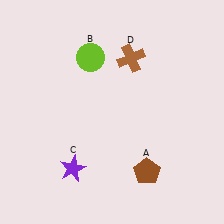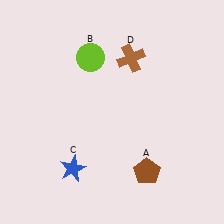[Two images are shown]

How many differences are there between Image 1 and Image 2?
There is 1 difference between the two images.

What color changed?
The star (C) changed from purple in Image 1 to blue in Image 2.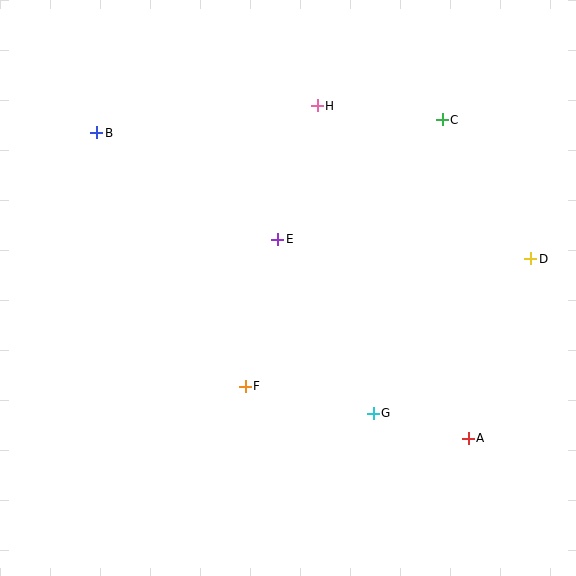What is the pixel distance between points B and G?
The distance between B and G is 394 pixels.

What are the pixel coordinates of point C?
Point C is at (442, 120).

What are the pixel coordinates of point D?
Point D is at (531, 259).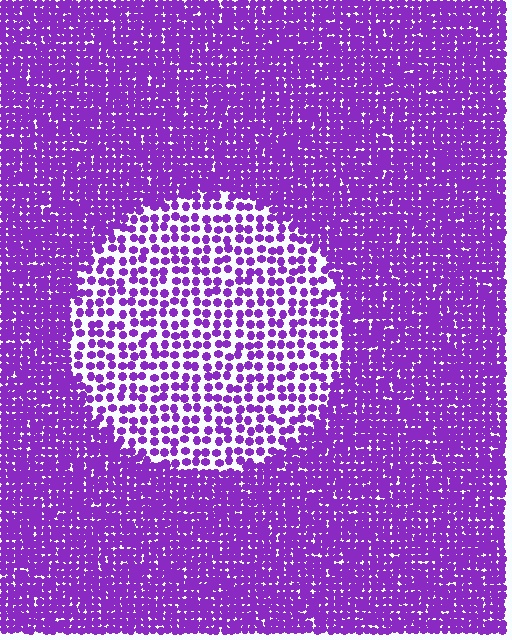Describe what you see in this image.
The image contains small purple elements arranged at two different densities. A circle-shaped region is visible where the elements are less densely packed than the surrounding area.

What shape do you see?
I see a circle.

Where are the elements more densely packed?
The elements are more densely packed outside the circle boundary.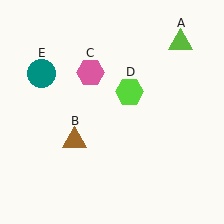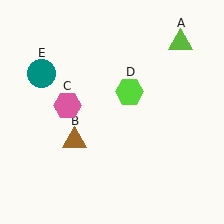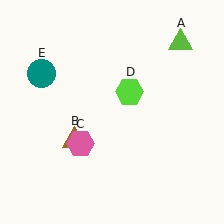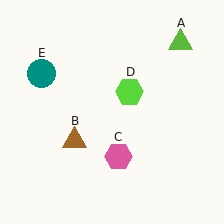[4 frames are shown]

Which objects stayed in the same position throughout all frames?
Lime triangle (object A) and brown triangle (object B) and lime hexagon (object D) and teal circle (object E) remained stationary.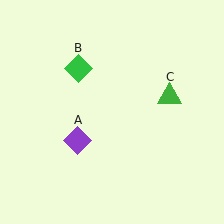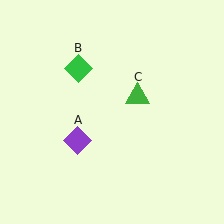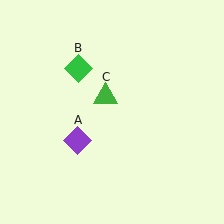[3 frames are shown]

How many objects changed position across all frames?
1 object changed position: green triangle (object C).